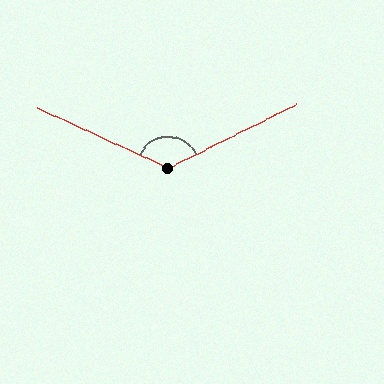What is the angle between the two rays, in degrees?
Approximately 129 degrees.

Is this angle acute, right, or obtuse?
It is obtuse.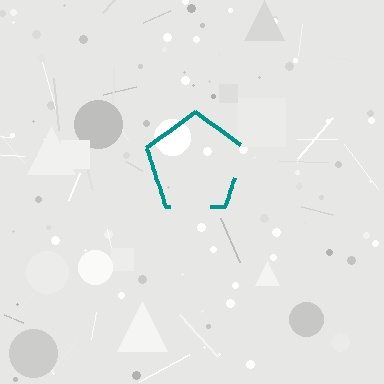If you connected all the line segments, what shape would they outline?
They would outline a pentagon.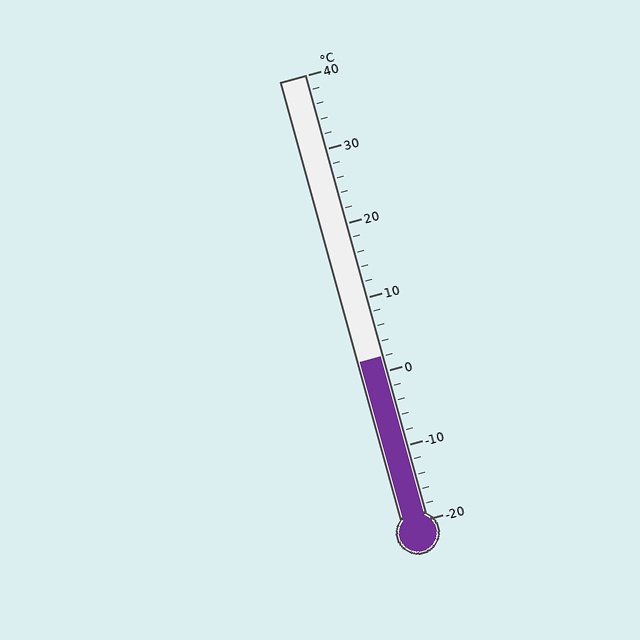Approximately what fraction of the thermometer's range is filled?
The thermometer is filled to approximately 35% of its range.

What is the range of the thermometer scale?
The thermometer scale ranges from -20°C to 40°C.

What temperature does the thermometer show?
The thermometer shows approximately 2°C.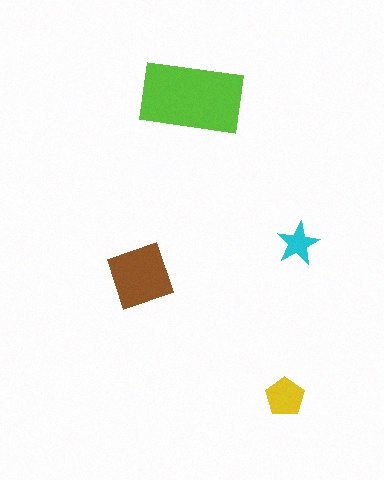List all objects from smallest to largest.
The cyan star, the yellow pentagon, the brown diamond, the lime rectangle.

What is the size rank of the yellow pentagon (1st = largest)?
3rd.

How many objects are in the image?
There are 4 objects in the image.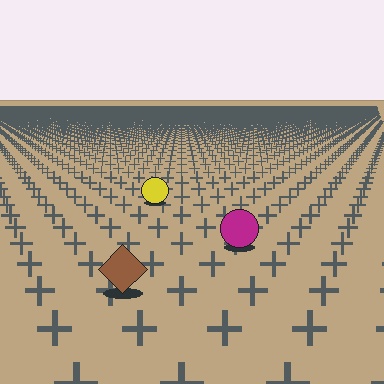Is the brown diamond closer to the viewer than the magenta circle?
Yes. The brown diamond is closer — you can tell from the texture gradient: the ground texture is coarser near it.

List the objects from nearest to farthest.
From nearest to farthest: the brown diamond, the magenta circle, the yellow circle.